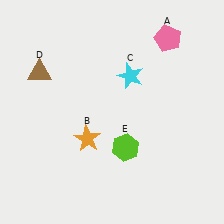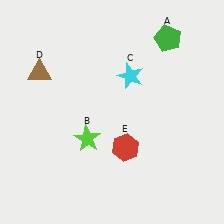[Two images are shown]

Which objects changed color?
A changed from pink to green. B changed from orange to lime. E changed from lime to red.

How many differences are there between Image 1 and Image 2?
There are 3 differences between the two images.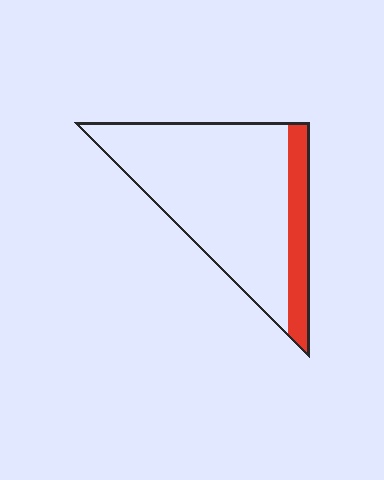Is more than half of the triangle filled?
No.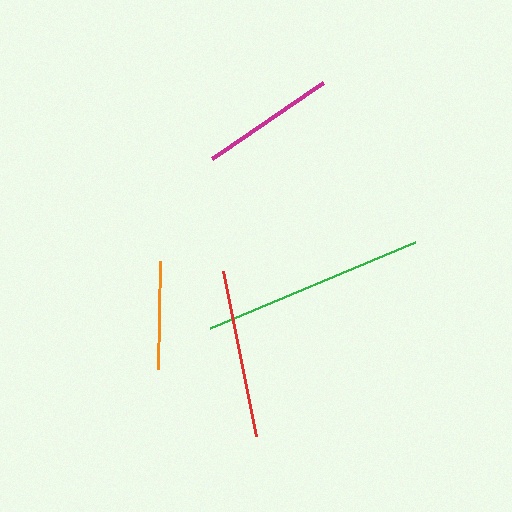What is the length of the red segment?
The red segment is approximately 169 pixels long.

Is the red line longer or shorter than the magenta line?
The red line is longer than the magenta line.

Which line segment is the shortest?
The orange line is the shortest at approximately 108 pixels.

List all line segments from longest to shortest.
From longest to shortest: green, red, magenta, orange.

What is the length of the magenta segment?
The magenta segment is approximately 134 pixels long.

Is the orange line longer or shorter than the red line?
The red line is longer than the orange line.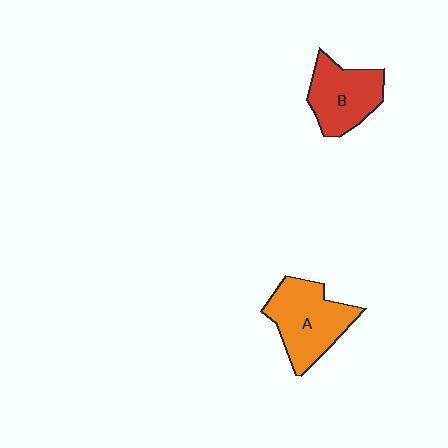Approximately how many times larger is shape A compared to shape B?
Approximately 1.2 times.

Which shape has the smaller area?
Shape B (red).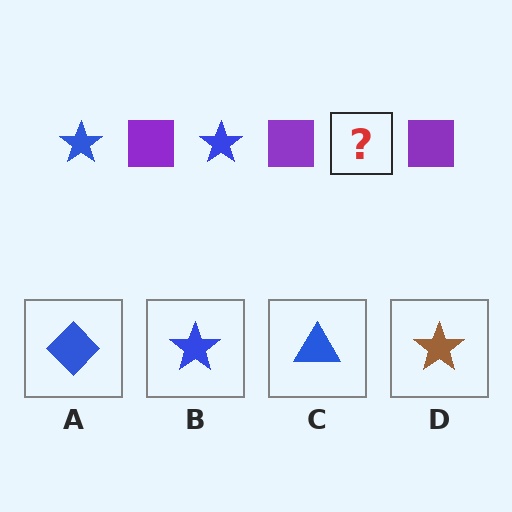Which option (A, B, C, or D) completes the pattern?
B.